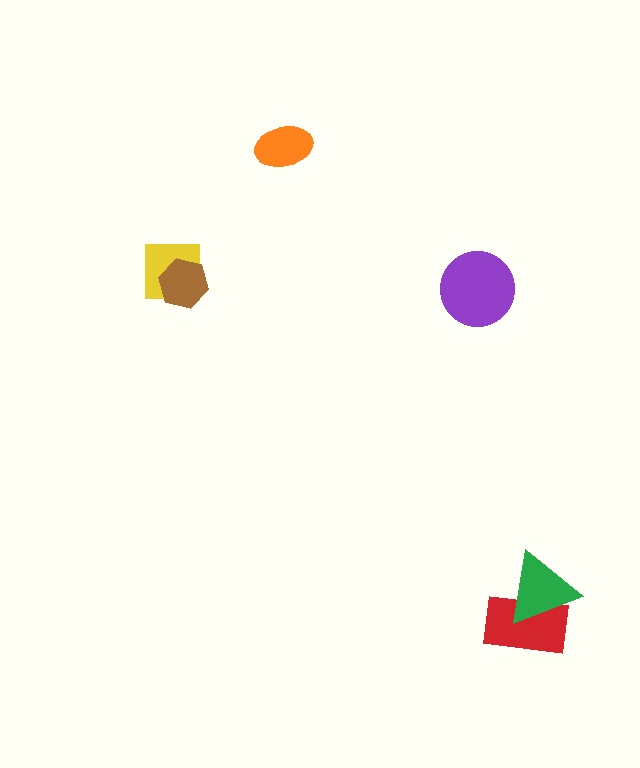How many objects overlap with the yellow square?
1 object overlaps with the yellow square.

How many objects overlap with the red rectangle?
1 object overlaps with the red rectangle.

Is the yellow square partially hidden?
Yes, it is partially covered by another shape.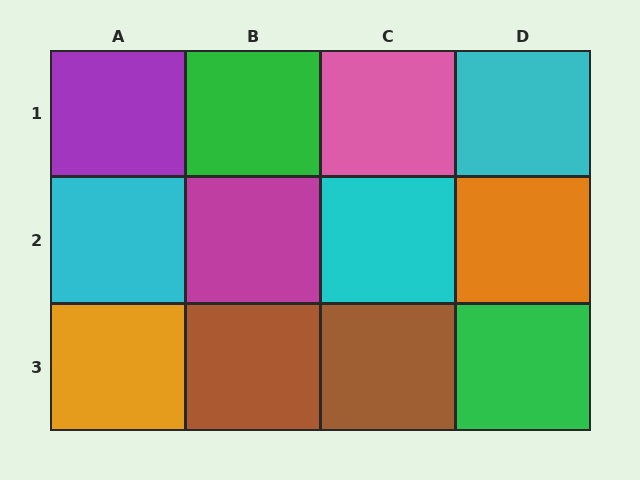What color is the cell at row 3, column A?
Orange.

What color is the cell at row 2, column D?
Orange.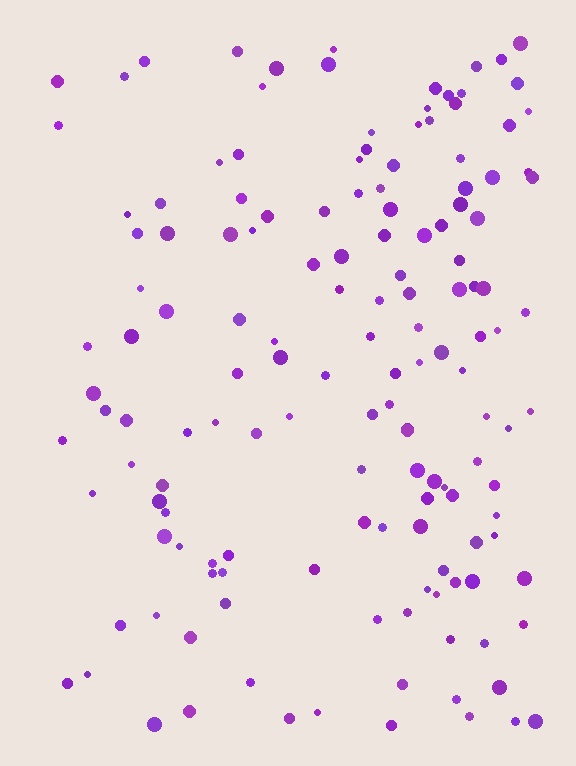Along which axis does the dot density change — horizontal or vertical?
Horizontal.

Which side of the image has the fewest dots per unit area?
The left.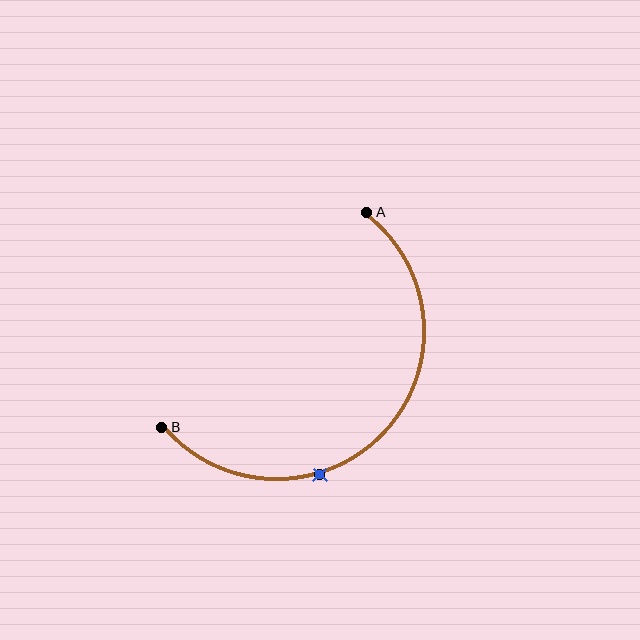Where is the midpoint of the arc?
The arc midpoint is the point on the curve farthest from the straight line joining A and B. It sits below and to the right of that line.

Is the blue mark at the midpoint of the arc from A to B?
No. The blue mark lies on the arc but is closer to endpoint B. The arc midpoint would be at the point on the curve equidistant along the arc from both A and B.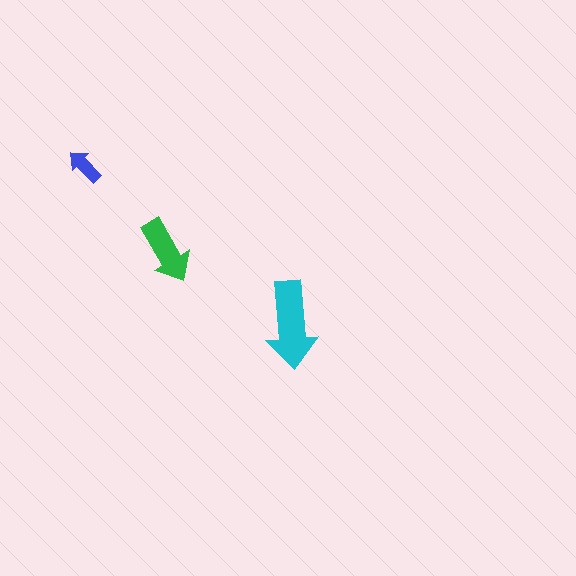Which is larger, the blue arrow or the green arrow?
The green one.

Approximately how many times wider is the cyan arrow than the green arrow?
About 1.5 times wider.